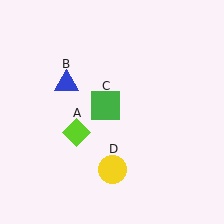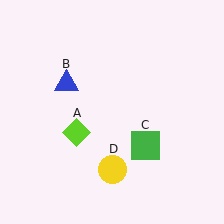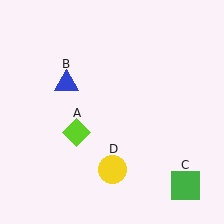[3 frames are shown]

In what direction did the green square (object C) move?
The green square (object C) moved down and to the right.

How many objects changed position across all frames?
1 object changed position: green square (object C).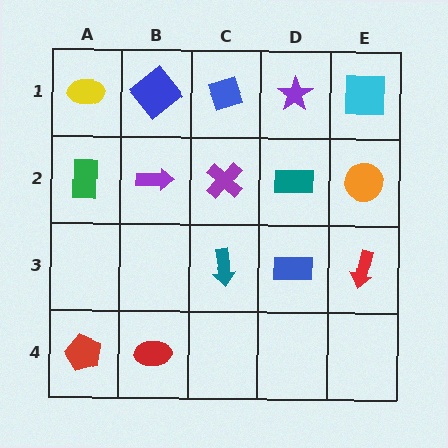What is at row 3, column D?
A blue rectangle.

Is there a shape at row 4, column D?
No, that cell is empty.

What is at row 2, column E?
An orange circle.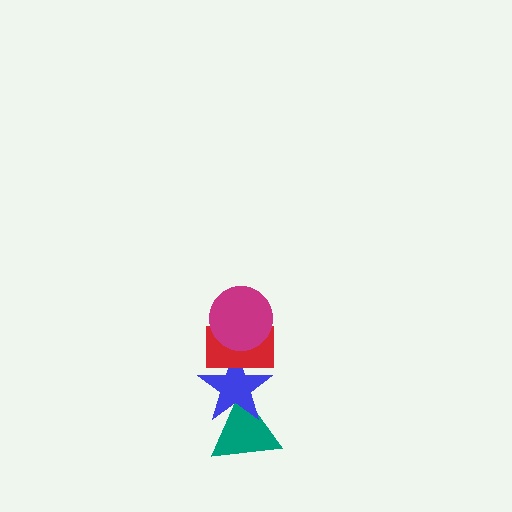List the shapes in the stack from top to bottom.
From top to bottom: the magenta circle, the red rectangle, the blue star, the teal triangle.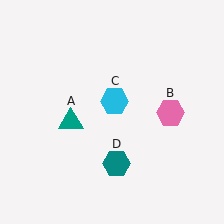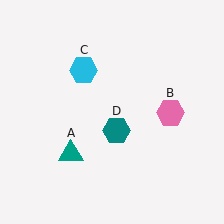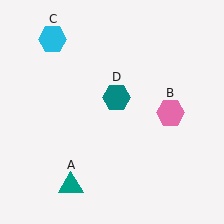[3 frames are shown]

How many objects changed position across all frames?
3 objects changed position: teal triangle (object A), cyan hexagon (object C), teal hexagon (object D).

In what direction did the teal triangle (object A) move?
The teal triangle (object A) moved down.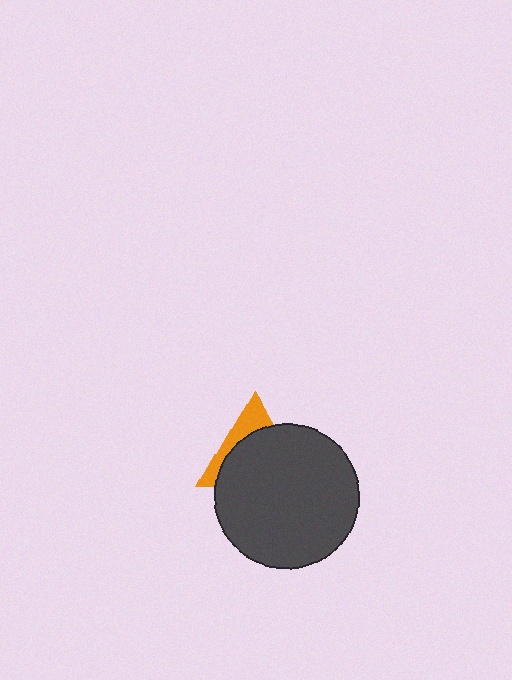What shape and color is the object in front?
The object in front is a dark gray circle.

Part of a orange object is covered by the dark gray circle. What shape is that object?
It is a triangle.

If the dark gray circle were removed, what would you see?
You would see the complete orange triangle.